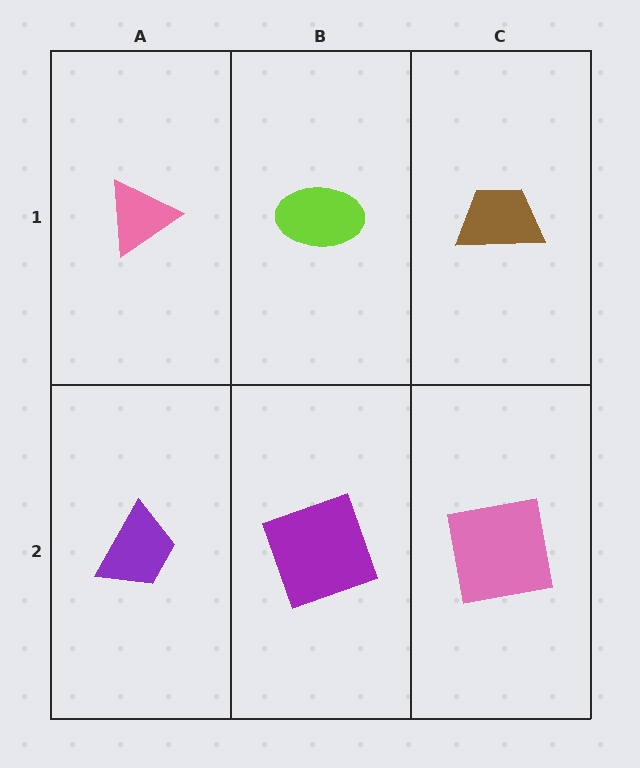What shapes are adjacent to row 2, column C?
A brown trapezoid (row 1, column C), a purple square (row 2, column B).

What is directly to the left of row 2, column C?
A purple square.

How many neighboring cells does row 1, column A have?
2.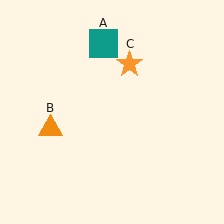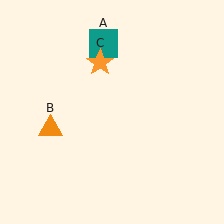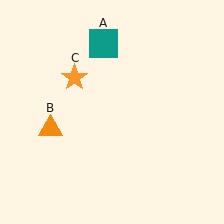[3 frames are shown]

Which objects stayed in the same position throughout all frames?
Teal square (object A) and orange triangle (object B) remained stationary.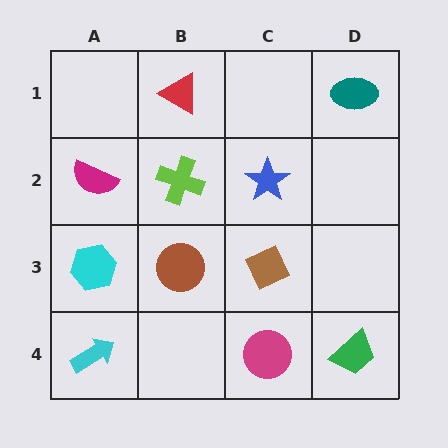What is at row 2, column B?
A lime cross.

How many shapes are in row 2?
3 shapes.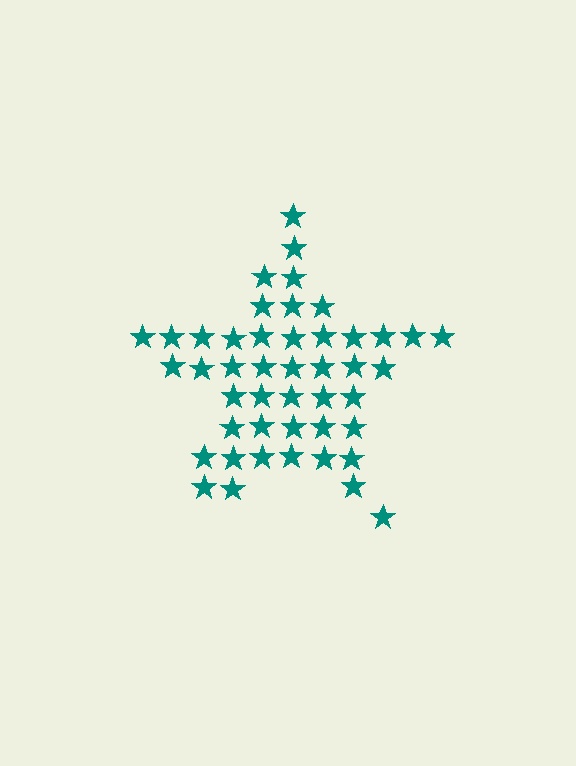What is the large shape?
The large shape is a star.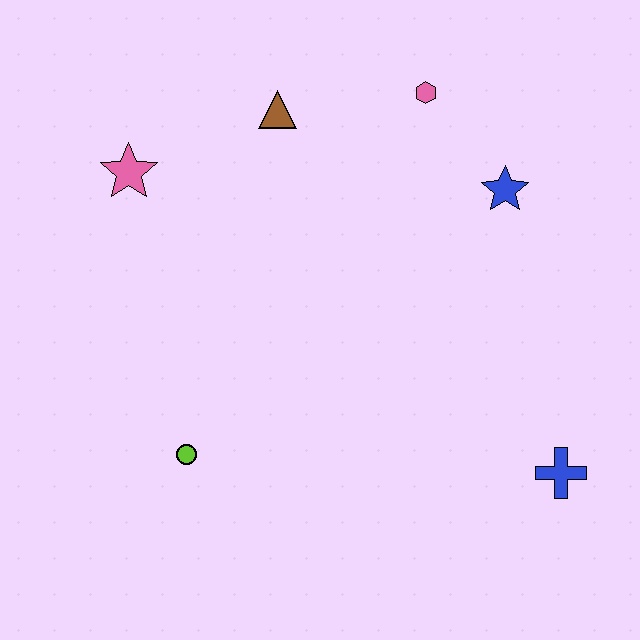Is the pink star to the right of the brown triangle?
No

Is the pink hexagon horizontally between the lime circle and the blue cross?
Yes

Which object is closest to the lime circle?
The pink star is closest to the lime circle.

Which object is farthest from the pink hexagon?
The lime circle is farthest from the pink hexagon.